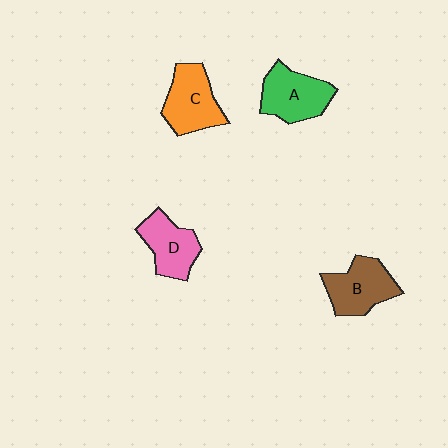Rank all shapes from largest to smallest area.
From largest to smallest: A (green), C (orange), B (brown), D (pink).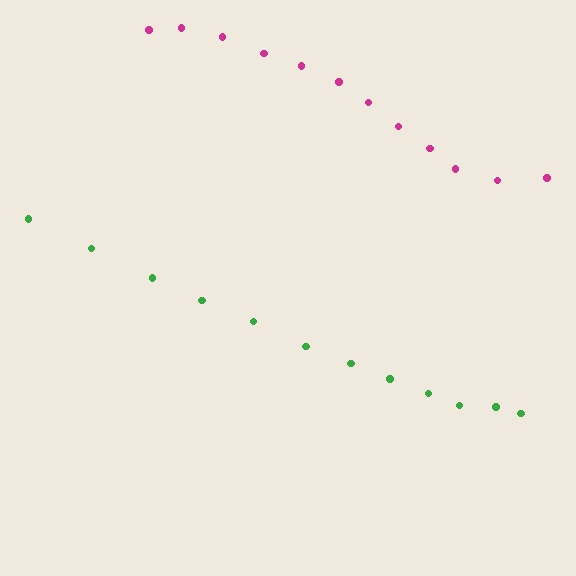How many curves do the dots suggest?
There are 2 distinct paths.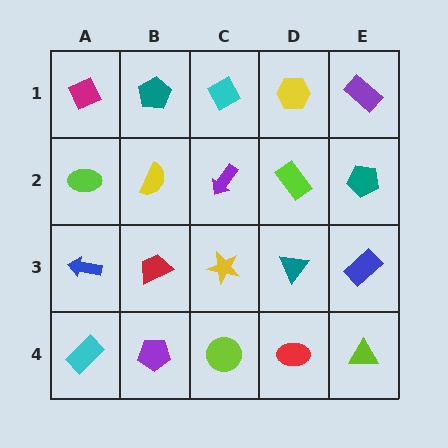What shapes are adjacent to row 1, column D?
A lime rectangle (row 2, column D), a cyan diamond (row 1, column C), a purple rectangle (row 1, column E).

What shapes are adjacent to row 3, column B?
A yellow semicircle (row 2, column B), a purple pentagon (row 4, column B), a blue arrow (row 3, column A), a yellow star (row 3, column C).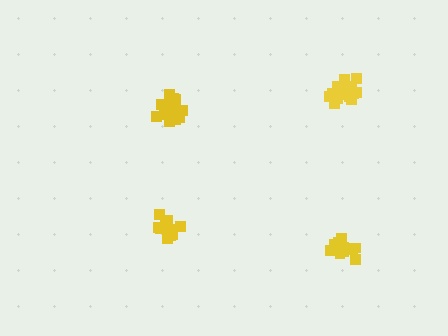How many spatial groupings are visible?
There are 4 spatial groupings.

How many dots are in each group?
Group 1: 16 dots, Group 2: 13 dots, Group 3: 13 dots, Group 4: 18 dots (60 total).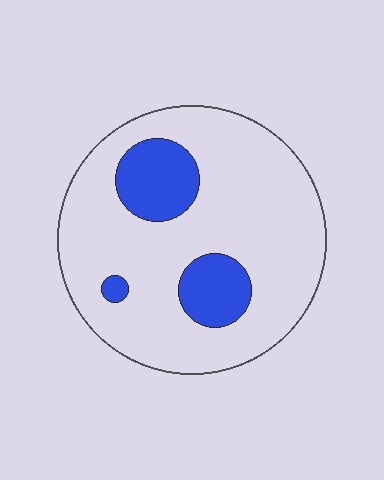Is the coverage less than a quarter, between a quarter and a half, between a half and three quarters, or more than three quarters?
Less than a quarter.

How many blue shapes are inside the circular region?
3.